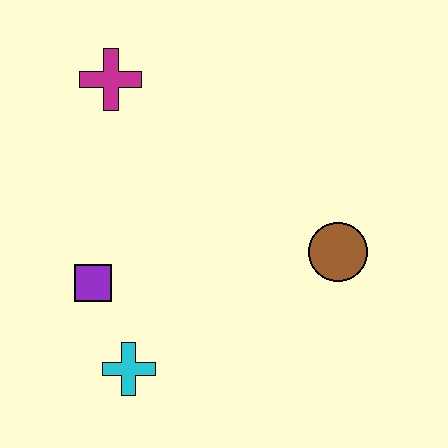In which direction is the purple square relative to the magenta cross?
The purple square is below the magenta cross.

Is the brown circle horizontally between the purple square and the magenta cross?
No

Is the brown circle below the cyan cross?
No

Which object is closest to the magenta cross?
The purple square is closest to the magenta cross.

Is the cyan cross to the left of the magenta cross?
No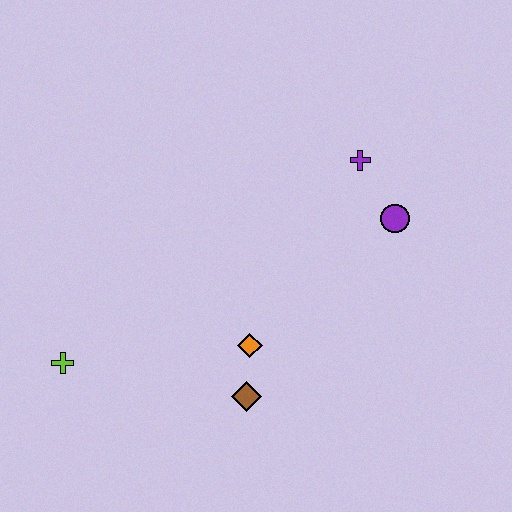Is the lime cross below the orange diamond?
Yes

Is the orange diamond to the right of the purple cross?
No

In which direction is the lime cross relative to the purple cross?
The lime cross is to the left of the purple cross.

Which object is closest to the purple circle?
The purple cross is closest to the purple circle.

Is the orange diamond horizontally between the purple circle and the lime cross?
Yes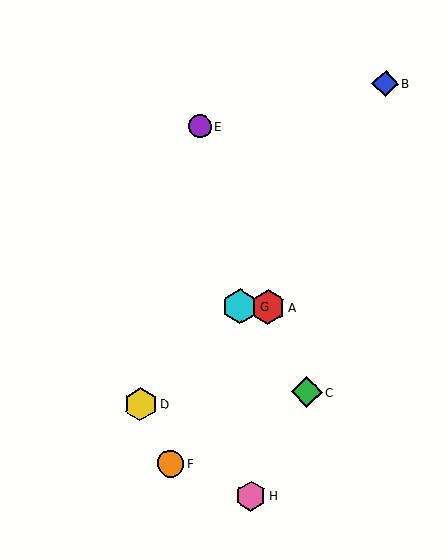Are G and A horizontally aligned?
Yes, both are at y≈307.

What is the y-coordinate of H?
Object H is at y≈496.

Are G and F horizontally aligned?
No, G is at y≈307 and F is at y≈464.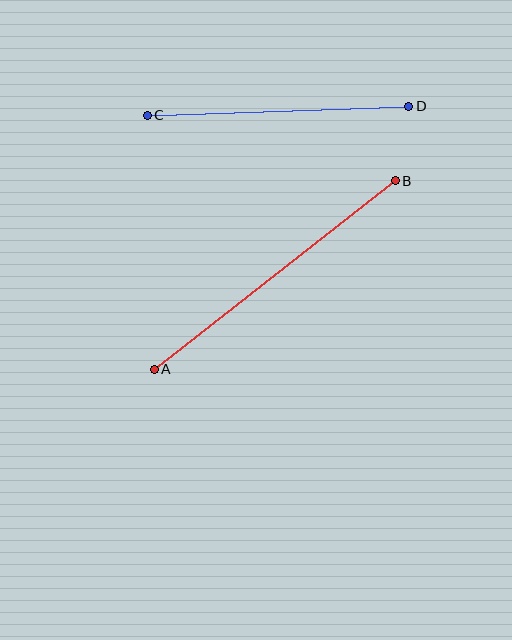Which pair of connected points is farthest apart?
Points A and B are farthest apart.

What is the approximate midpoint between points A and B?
The midpoint is at approximately (275, 275) pixels.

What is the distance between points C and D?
The distance is approximately 262 pixels.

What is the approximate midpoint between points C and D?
The midpoint is at approximately (278, 111) pixels.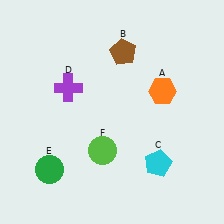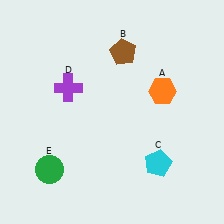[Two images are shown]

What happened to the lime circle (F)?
The lime circle (F) was removed in Image 2. It was in the bottom-left area of Image 1.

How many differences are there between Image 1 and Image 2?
There is 1 difference between the two images.